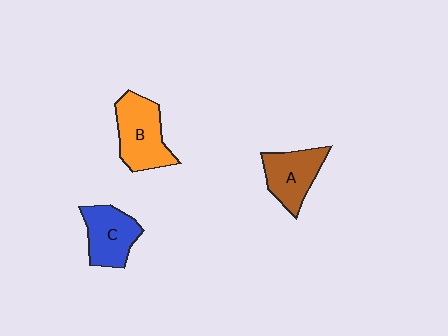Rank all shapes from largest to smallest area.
From largest to smallest: B (orange), C (blue), A (brown).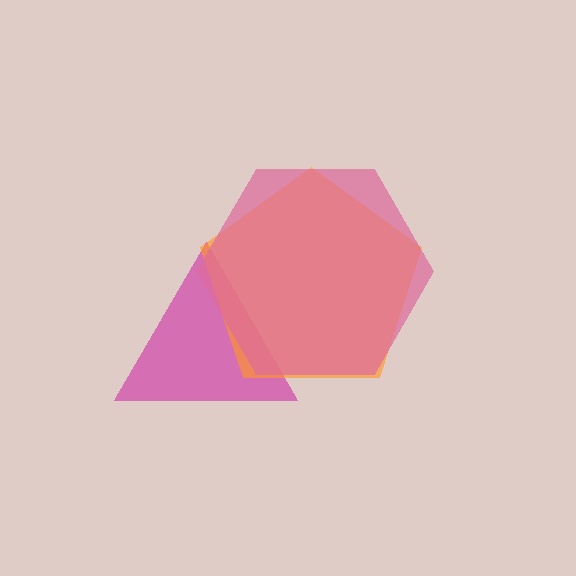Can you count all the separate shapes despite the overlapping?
Yes, there are 3 separate shapes.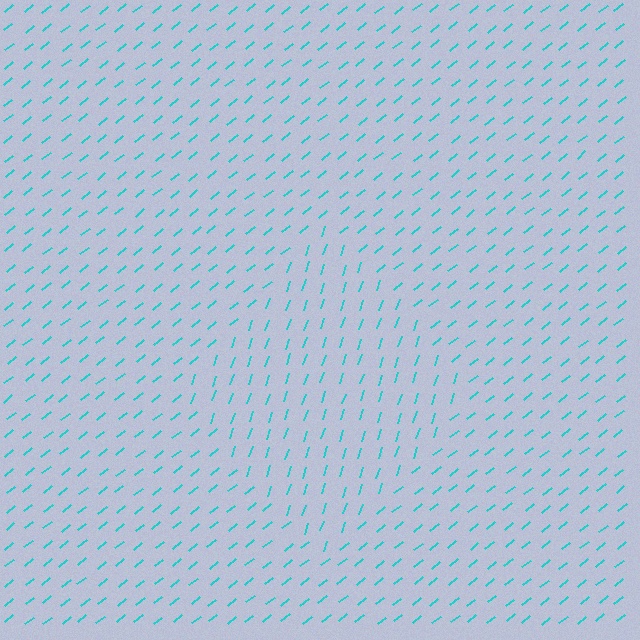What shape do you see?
I see a diamond.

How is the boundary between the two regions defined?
The boundary is defined purely by a change in line orientation (approximately 32 degrees difference). All lines are the same color and thickness.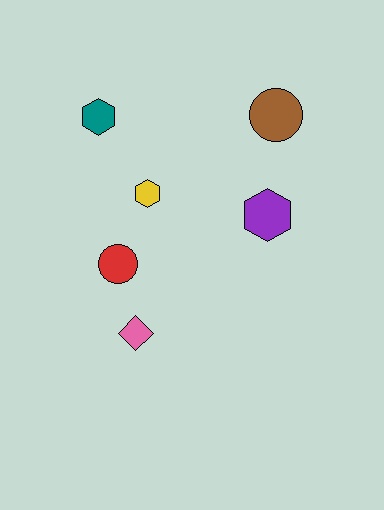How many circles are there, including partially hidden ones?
There are 2 circles.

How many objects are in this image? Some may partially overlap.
There are 6 objects.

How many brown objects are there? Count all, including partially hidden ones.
There is 1 brown object.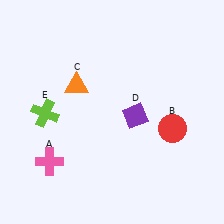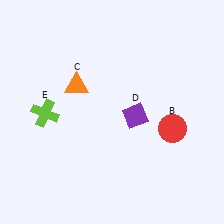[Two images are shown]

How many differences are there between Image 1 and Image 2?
There is 1 difference between the two images.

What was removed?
The pink cross (A) was removed in Image 2.